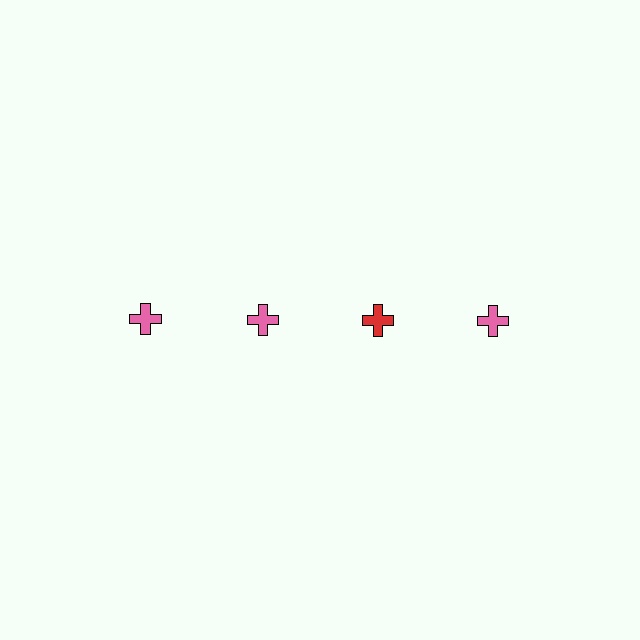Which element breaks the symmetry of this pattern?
The red cross in the top row, center column breaks the symmetry. All other shapes are pink crosses.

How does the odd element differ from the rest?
It has a different color: red instead of pink.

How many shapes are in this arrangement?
There are 4 shapes arranged in a grid pattern.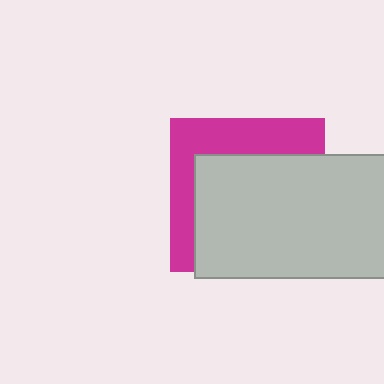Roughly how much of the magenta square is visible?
A small part of it is visible (roughly 35%).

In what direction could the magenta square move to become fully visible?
The magenta square could move toward the upper-left. That would shift it out from behind the light gray rectangle entirely.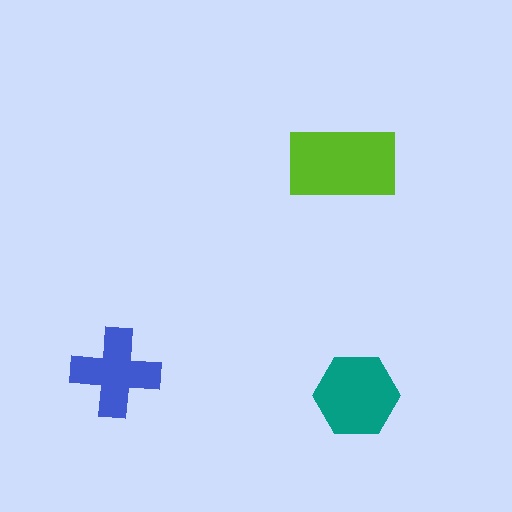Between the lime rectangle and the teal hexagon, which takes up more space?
The lime rectangle.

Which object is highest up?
The lime rectangle is topmost.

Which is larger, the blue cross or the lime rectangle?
The lime rectangle.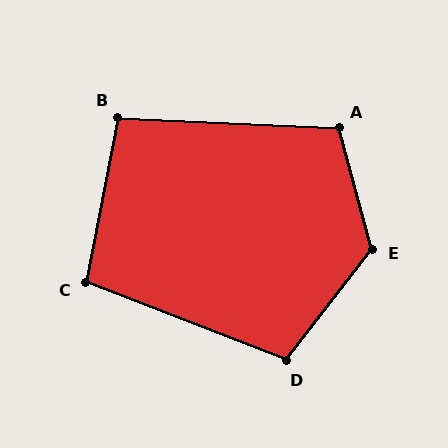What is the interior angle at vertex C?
Approximately 100 degrees (obtuse).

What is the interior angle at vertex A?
Approximately 108 degrees (obtuse).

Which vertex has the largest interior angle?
E, at approximately 127 degrees.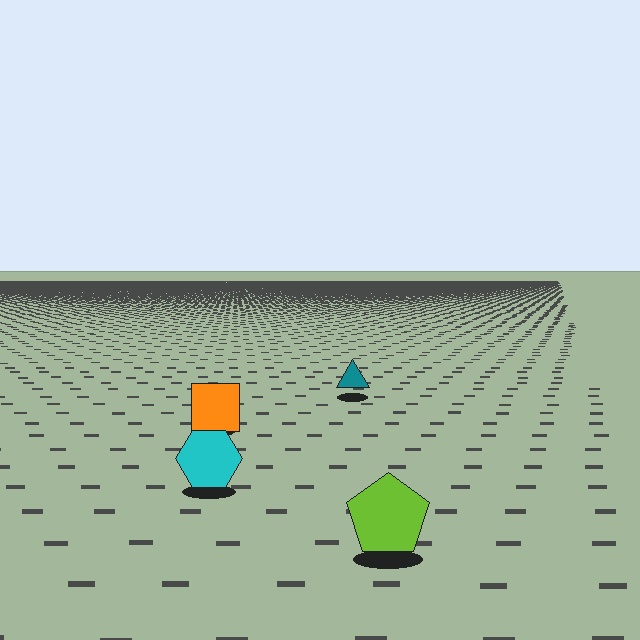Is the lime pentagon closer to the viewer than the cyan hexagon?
Yes. The lime pentagon is closer — you can tell from the texture gradient: the ground texture is coarser near it.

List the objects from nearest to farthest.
From nearest to farthest: the lime pentagon, the cyan hexagon, the orange square, the teal triangle.